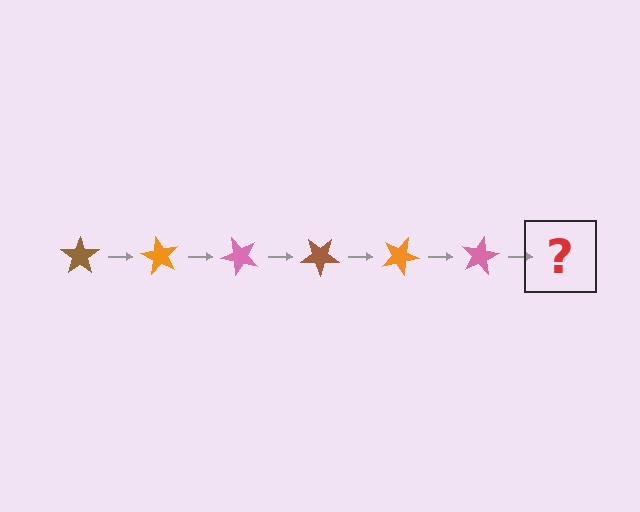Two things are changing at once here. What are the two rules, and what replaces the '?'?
The two rules are that it rotates 60 degrees each step and the color cycles through brown, orange, and pink. The '?' should be a brown star, rotated 360 degrees from the start.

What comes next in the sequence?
The next element should be a brown star, rotated 360 degrees from the start.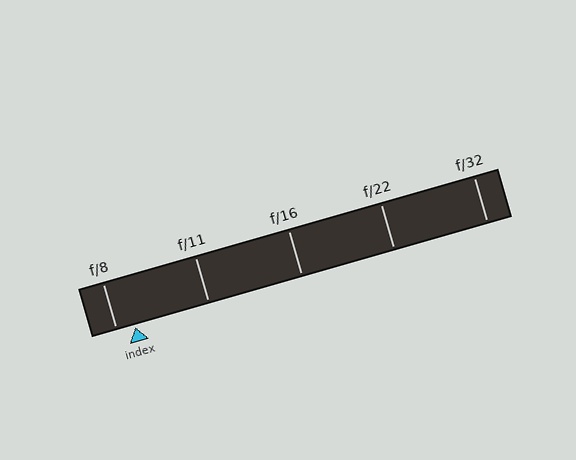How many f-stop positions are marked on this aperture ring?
There are 5 f-stop positions marked.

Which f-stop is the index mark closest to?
The index mark is closest to f/8.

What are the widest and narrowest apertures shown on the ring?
The widest aperture shown is f/8 and the narrowest is f/32.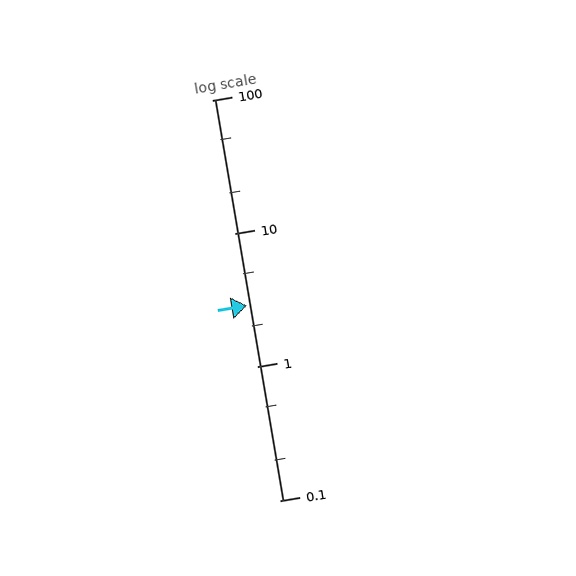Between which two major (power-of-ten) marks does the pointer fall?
The pointer is between 1 and 10.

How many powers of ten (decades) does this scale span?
The scale spans 3 decades, from 0.1 to 100.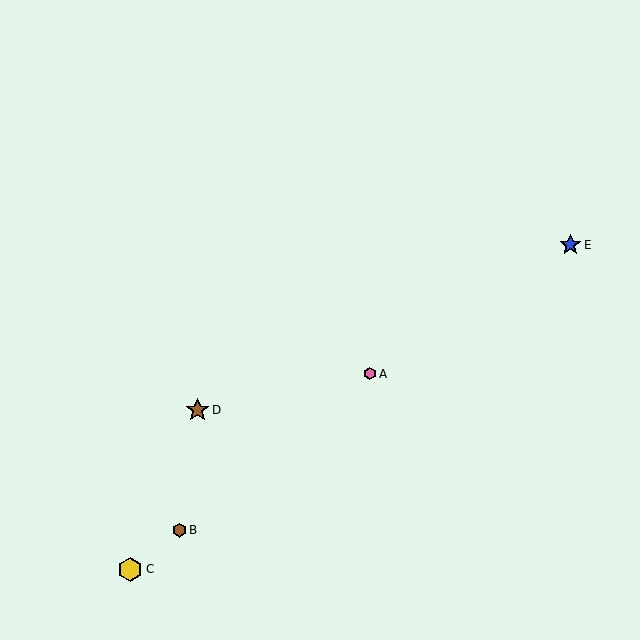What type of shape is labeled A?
Shape A is a pink hexagon.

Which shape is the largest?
The yellow hexagon (labeled C) is the largest.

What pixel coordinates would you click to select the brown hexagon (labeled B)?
Click at (179, 530) to select the brown hexagon B.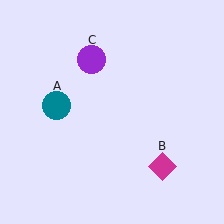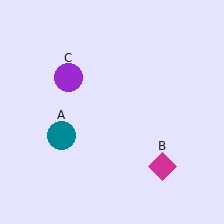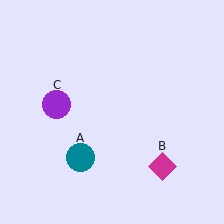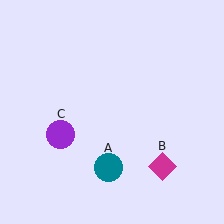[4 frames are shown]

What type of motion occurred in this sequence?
The teal circle (object A), purple circle (object C) rotated counterclockwise around the center of the scene.